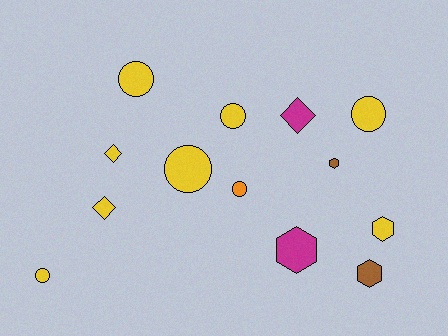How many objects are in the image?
There are 13 objects.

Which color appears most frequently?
Yellow, with 8 objects.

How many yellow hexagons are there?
There is 1 yellow hexagon.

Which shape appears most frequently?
Circle, with 6 objects.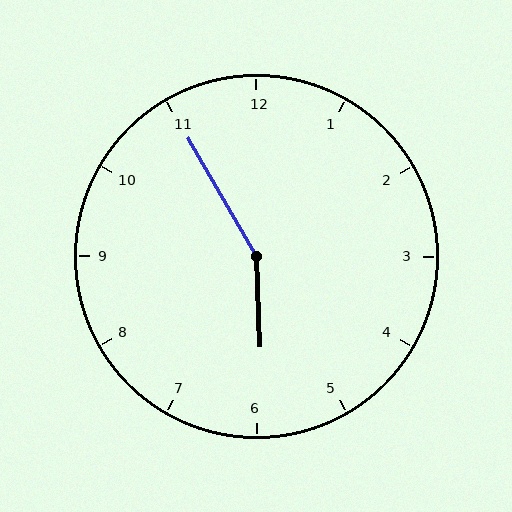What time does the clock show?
5:55.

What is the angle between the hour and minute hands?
Approximately 152 degrees.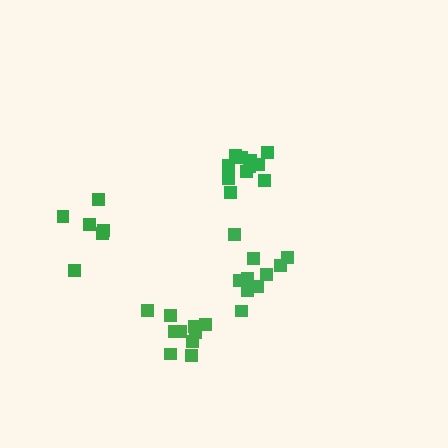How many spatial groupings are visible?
There are 4 spatial groupings.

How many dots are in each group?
Group 1: 11 dots, Group 2: 10 dots, Group 3: 11 dots, Group 4: 6 dots (38 total).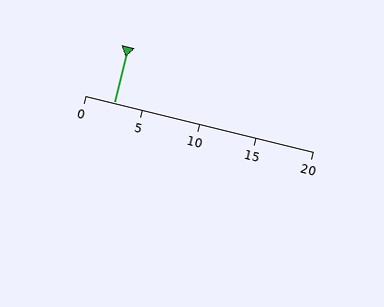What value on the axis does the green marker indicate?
The marker indicates approximately 2.5.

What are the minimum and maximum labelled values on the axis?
The axis runs from 0 to 20.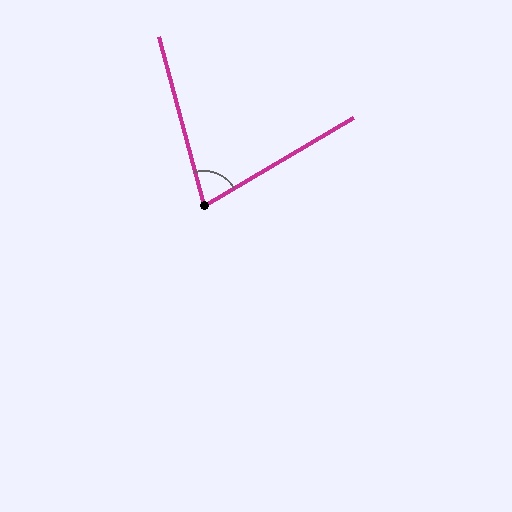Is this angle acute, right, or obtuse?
It is acute.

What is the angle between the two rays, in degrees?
Approximately 74 degrees.